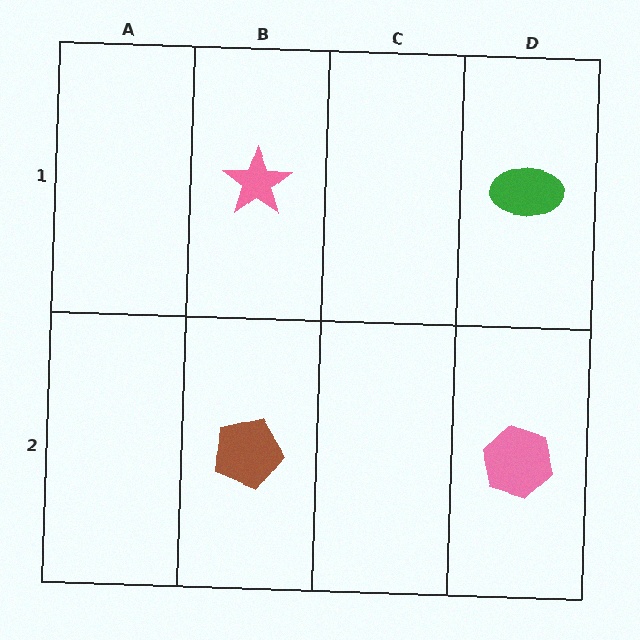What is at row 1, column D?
A green ellipse.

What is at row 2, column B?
A brown pentagon.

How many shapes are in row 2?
2 shapes.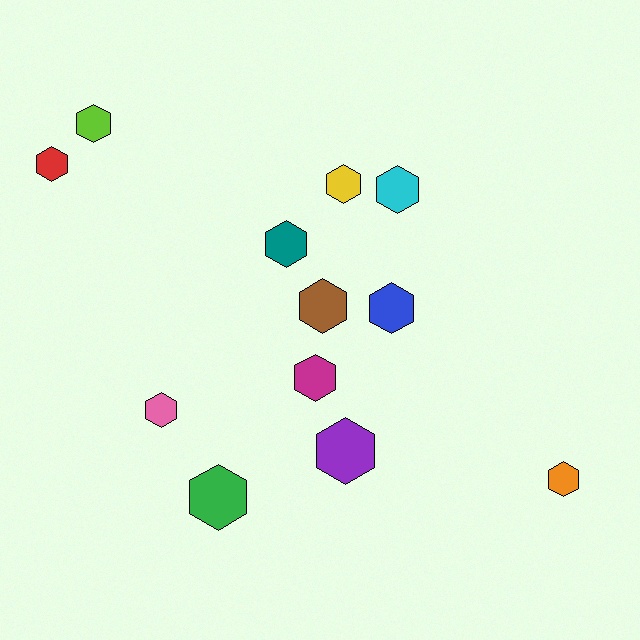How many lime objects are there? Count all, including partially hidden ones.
There is 1 lime object.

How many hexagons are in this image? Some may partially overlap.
There are 12 hexagons.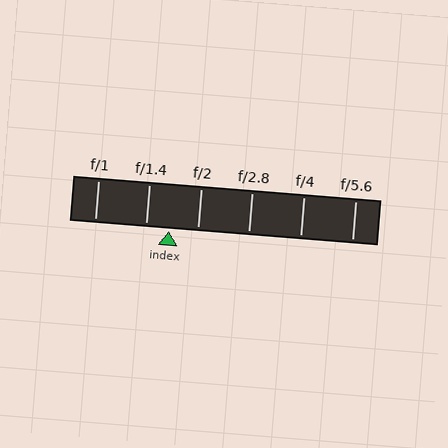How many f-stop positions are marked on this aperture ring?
There are 6 f-stop positions marked.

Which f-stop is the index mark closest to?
The index mark is closest to f/1.4.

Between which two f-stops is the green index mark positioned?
The index mark is between f/1.4 and f/2.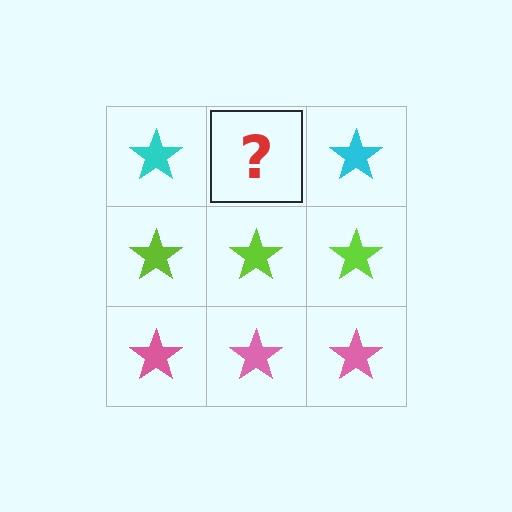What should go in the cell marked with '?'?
The missing cell should contain a cyan star.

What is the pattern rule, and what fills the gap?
The rule is that each row has a consistent color. The gap should be filled with a cyan star.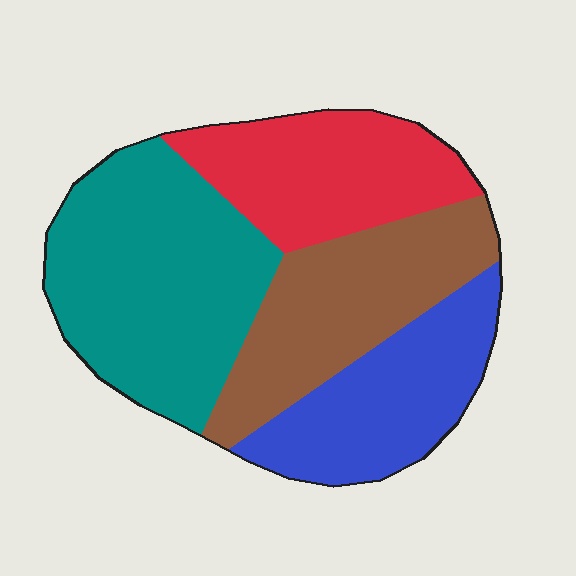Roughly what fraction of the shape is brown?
Brown covers around 25% of the shape.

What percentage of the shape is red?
Red takes up about one fifth (1/5) of the shape.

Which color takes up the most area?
Teal, at roughly 35%.